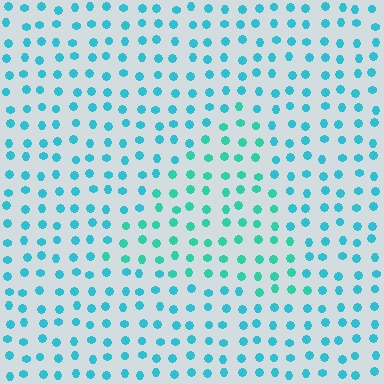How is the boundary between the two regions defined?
The boundary is defined purely by a slight shift in hue (about 22 degrees). Spacing, size, and orientation are identical on both sides.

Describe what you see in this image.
The image is filled with small cyan elements in a uniform arrangement. A triangle-shaped region is visible where the elements are tinted to a slightly different hue, forming a subtle color boundary.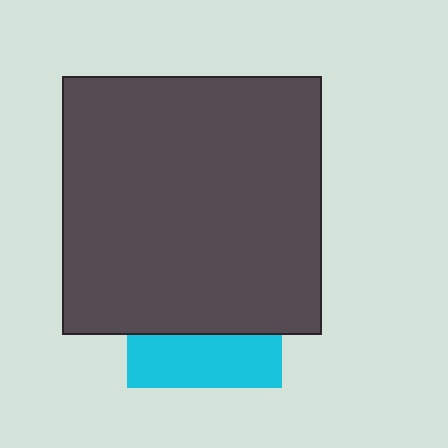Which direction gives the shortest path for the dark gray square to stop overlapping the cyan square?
Moving up gives the shortest separation.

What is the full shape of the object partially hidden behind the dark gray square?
The partially hidden object is a cyan square.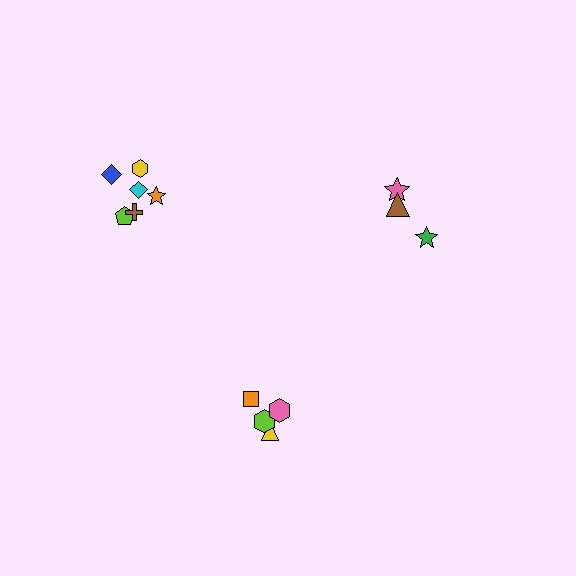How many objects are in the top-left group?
There are 6 objects.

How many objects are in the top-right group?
There are 3 objects.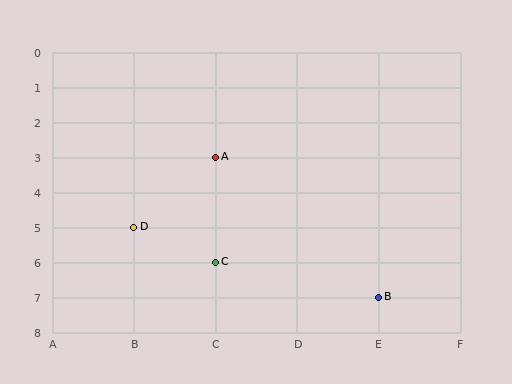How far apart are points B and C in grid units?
Points B and C are 2 columns and 1 row apart (about 2.2 grid units diagonally).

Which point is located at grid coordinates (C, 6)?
Point C is at (C, 6).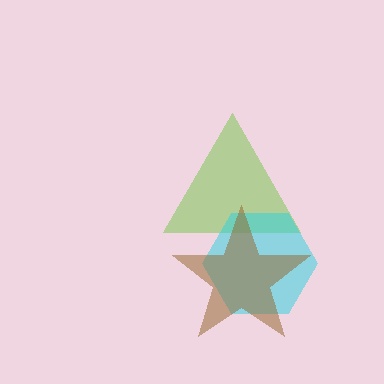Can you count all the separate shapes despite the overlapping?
Yes, there are 3 separate shapes.